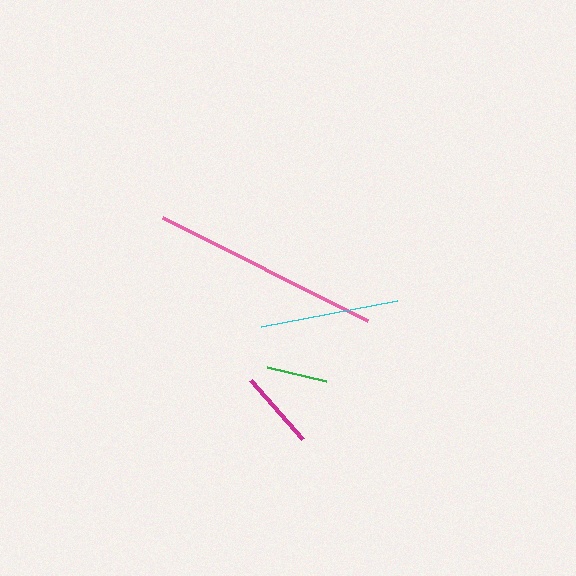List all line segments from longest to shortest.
From longest to shortest: pink, cyan, magenta, green.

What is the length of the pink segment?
The pink segment is approximately 230 pixels long.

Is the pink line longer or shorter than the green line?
The pink line is longer than the green line.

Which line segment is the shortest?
The green line is the shortest at approximately 61 pixels.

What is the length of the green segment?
The green segment is approximately 61 pixels long.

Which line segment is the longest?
The pink line is the longest at approximately 230 pixels.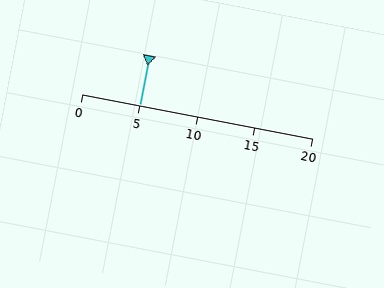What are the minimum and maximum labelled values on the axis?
The axis runs from 0 to 20.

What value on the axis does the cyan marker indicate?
The marker indicates approximately 5.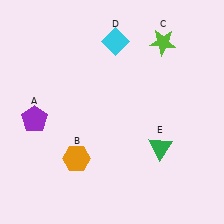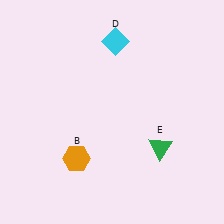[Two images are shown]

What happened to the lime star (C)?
The lime star (C) was removed in Image 2. It was in the top-right area of Image 1.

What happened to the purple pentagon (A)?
The purple pentagon (A) was removed in Image 2. It was in the bottom-left area of Image 1.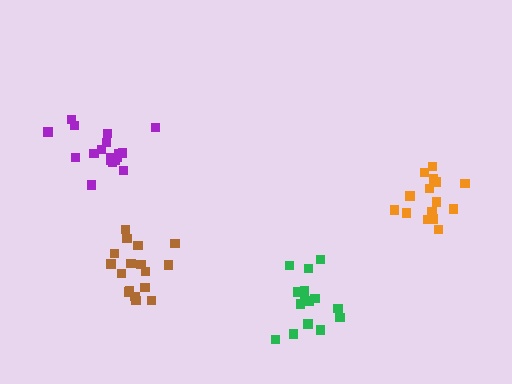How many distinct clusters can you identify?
There are 4 distinct clusters.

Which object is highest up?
The purple cluster is topmost.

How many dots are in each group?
Group 1: 18 dots, Group 2: 15 dots, Group 3: 15 dots, Group 4: 17 dots (65 total).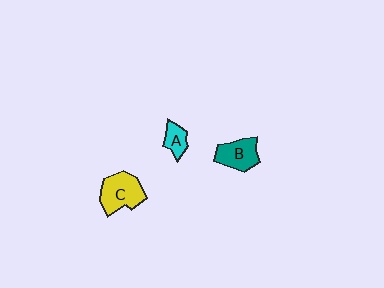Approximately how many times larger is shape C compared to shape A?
Approximately 2.2 times.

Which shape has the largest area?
Shape C (yellow).